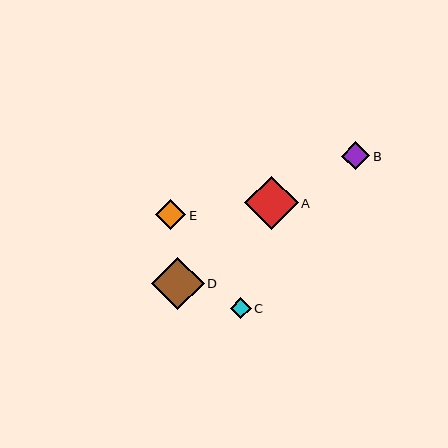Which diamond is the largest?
Diamond A is the largest with a size of approximately 53 pixels.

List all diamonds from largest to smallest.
From largest to smallest: A, D, E, B, C.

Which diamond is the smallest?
Diamond C is the smallest with a size of approximately 21 pixels.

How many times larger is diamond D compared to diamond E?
Diamond D is approximately 1.8 times the size of diamond E.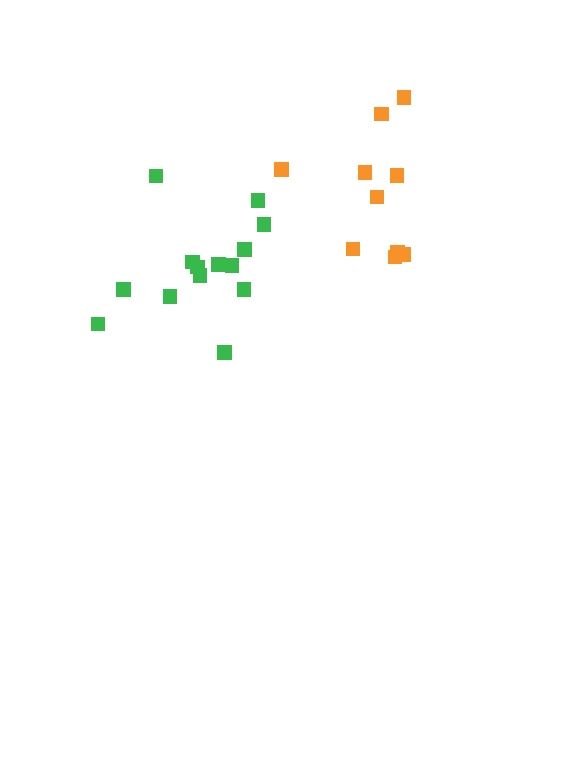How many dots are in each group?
Group 1: 10 dots, Group 2: 14 dots (24 total).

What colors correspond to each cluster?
The clusters are colored: orange, green.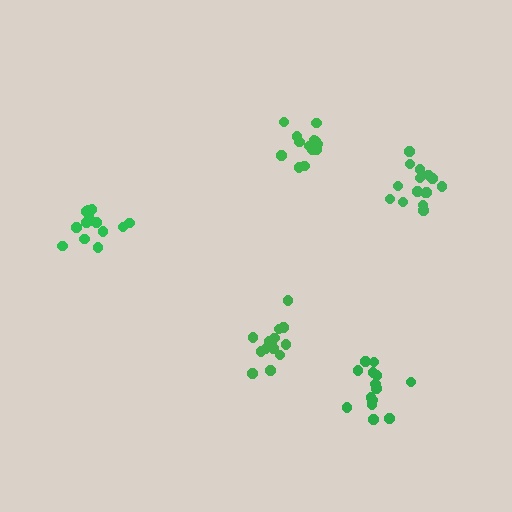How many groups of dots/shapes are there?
There are 5 groups.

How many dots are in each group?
Group 1: 13 dots, Group 2: 14 dots, Group 3: 15 dots, Group 4: 14 dots, Group 5: 14 dots (70 total).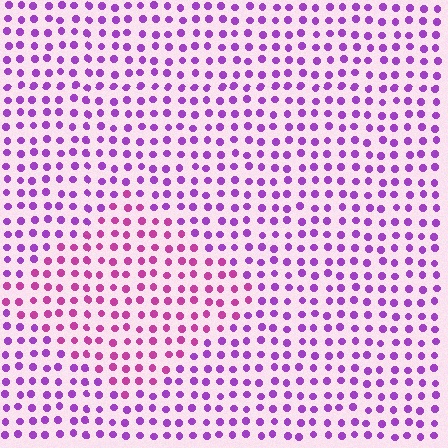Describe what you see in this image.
The image is filled with small purple elements in a uniform arrangement. A diamond-shaped region is visible where the elements are tinted to a slightly different hue, forming a subtle color boundary.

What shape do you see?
I see a diamond.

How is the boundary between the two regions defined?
The boundary is defined purely by a slight shift in hue (about 32 degrees). Spacing, size, and orientation are identical on both sides.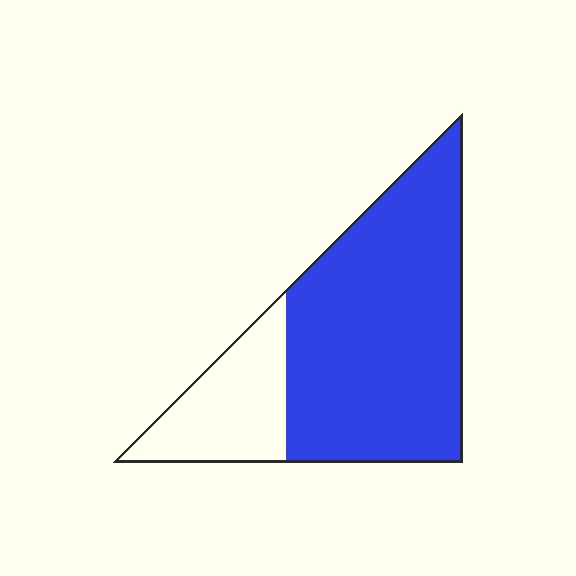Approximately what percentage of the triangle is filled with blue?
Approximately 75%.